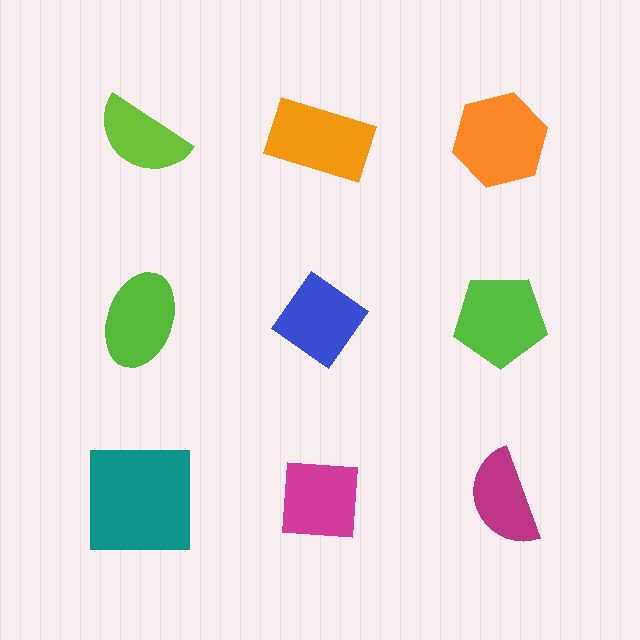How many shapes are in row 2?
3 shapes.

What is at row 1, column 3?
An orange hexagon.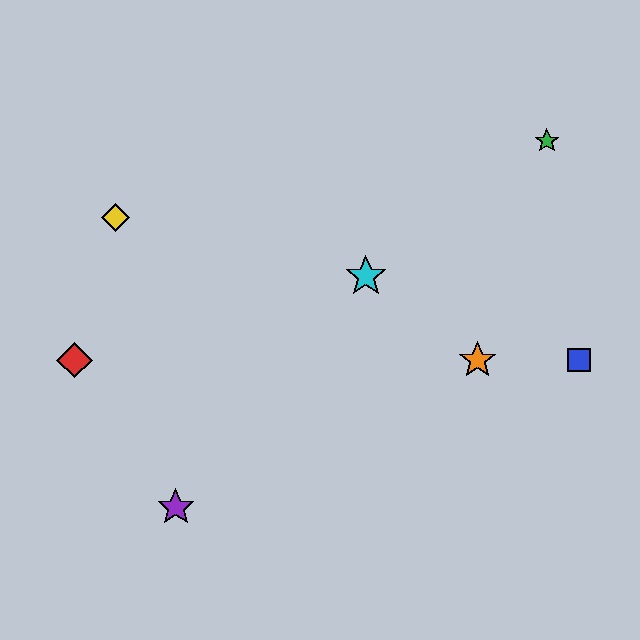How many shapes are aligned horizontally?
3 shapes (the red diamond, the blue square, the orange star) are aligned horizontally.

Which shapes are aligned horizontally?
The red diamond, the blue square, the orange star are aligned horizontally.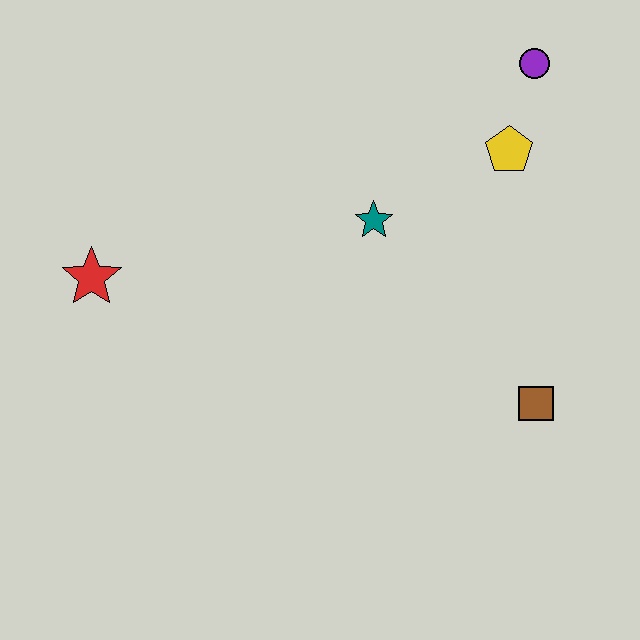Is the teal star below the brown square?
No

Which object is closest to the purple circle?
The yellow pentagon is closest to the purple circle.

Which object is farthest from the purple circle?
The red star is farthest from the purple circle.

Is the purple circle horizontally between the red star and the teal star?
No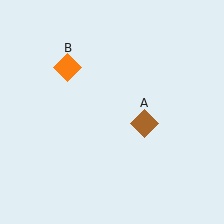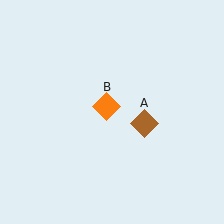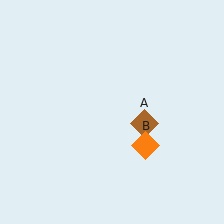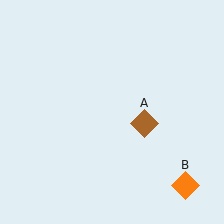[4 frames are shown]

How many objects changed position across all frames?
1 object changed position: orange diamond (object B).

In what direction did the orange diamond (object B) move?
The orange diamond (object B) moved down and to the right.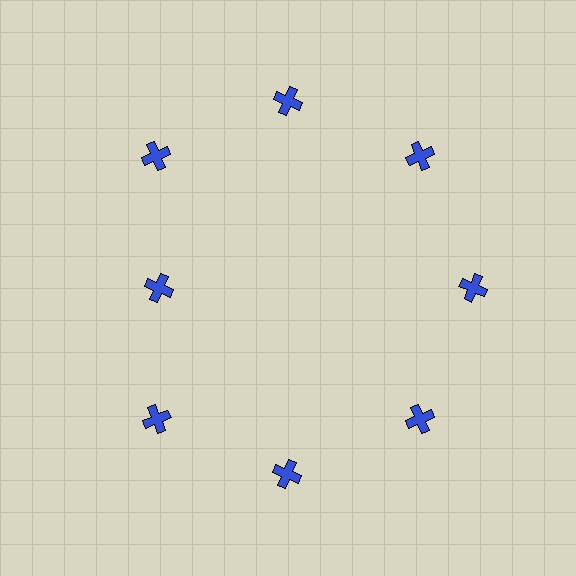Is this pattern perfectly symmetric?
No. The 8 blue crosses are arranged in a ring, but one element near the 9 o'clock position is pulled inward toward the center, breaking the 8-fold rotational symmetry.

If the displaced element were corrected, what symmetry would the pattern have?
It would have 8-fold rotational symmetry — the pattern would map onto itself every 45 degrees.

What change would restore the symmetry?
The symmetry would be restored by moving it outward, back onto the ring so that all 8 crosses sit at equal angles and equal distance from the center.